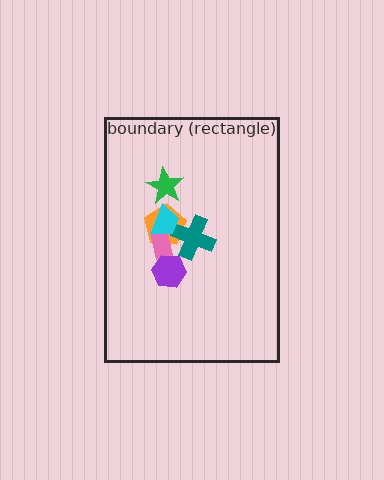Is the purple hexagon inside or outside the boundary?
Inside.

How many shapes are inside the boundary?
6 inside, 0 outside.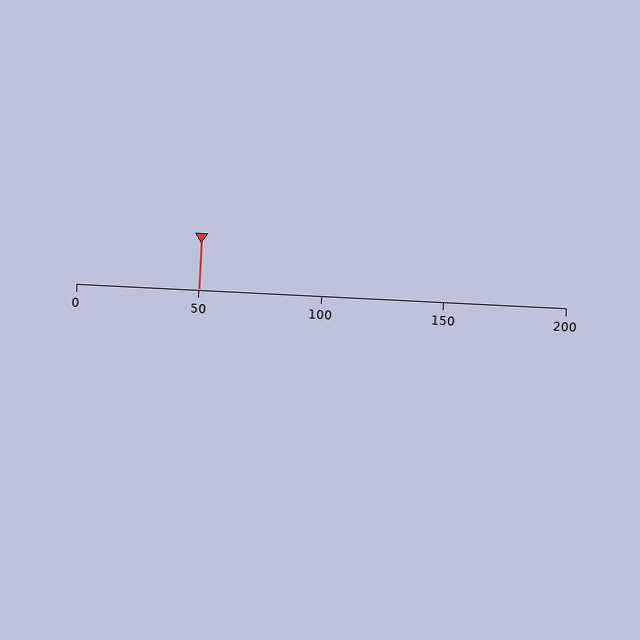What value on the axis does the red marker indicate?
The marker indicates approximately 50.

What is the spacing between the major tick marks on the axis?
The major ticks are spaced 50 apart.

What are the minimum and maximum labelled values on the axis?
The axis runs from 0 to 200.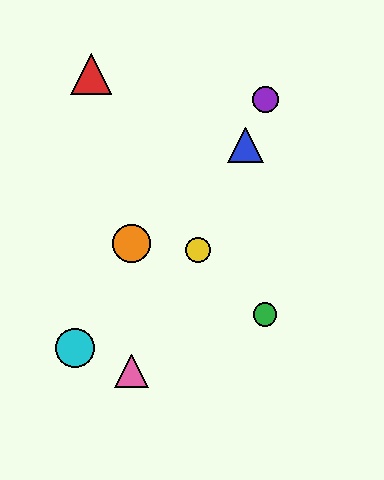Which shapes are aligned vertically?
The orange circle, the pink triangle are aligned vertically.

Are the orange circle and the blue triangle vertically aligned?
No, the orange circle is at x≈132 and the blue triangle is at x≈245.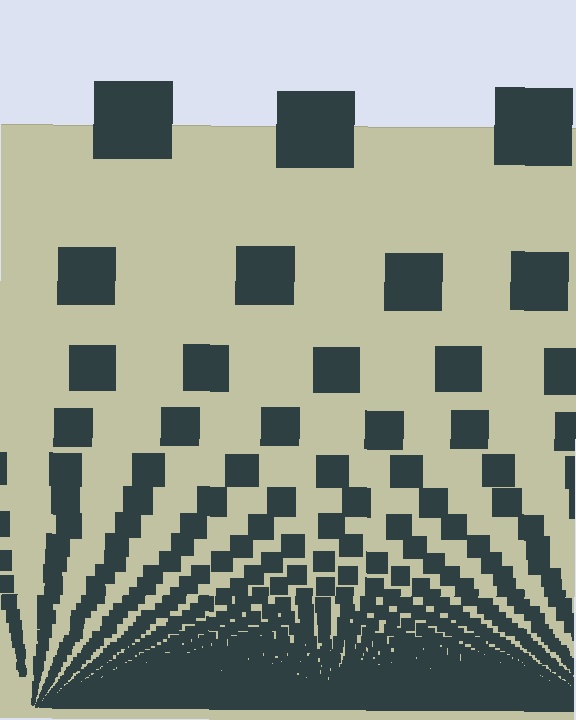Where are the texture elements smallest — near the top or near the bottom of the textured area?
Near the bottom.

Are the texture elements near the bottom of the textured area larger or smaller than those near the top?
Smaller. The gradient is inverted — elements near the bottom are smaller and denser.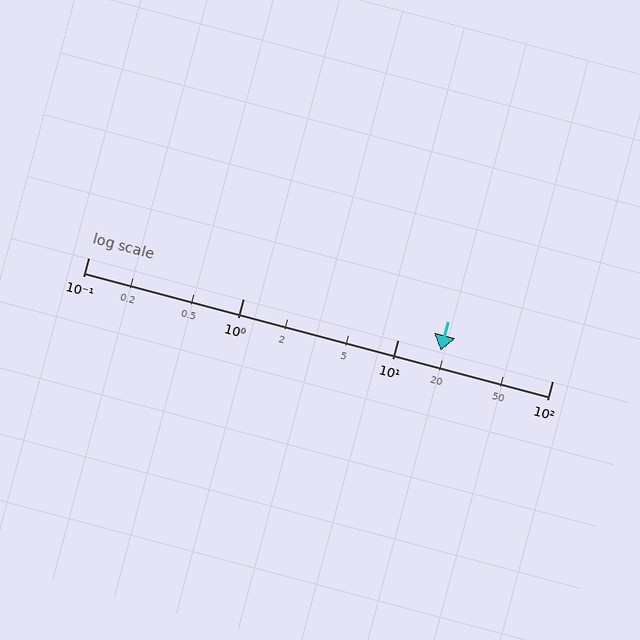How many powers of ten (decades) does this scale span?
The scale spans 3 decades, from 0.1 to 100.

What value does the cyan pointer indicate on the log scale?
The pointer indicates approximately 19.